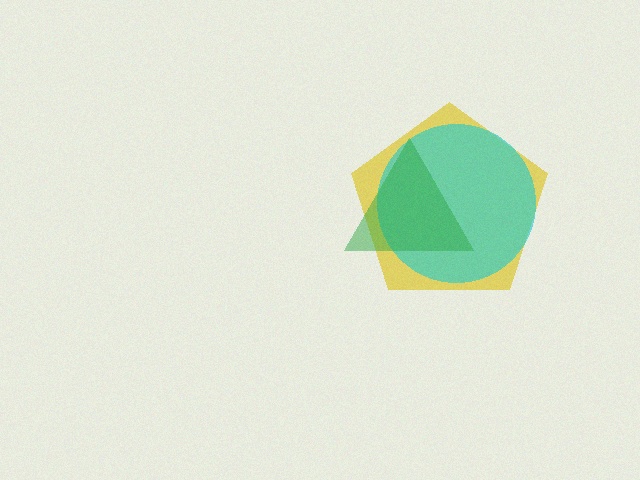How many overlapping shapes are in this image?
There are 3 overlapping shapes in the image.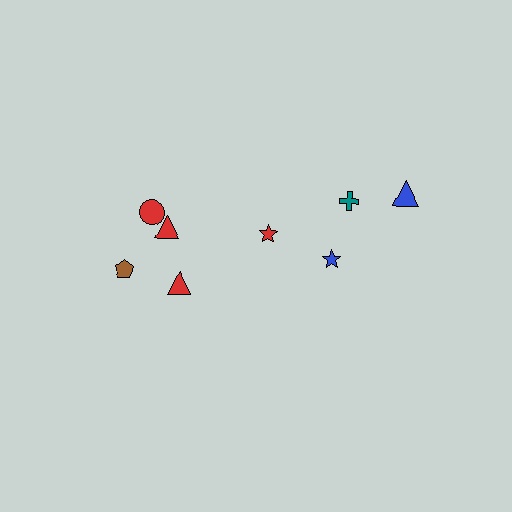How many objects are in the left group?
There are 5 objects.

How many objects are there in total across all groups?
There are 8 objects.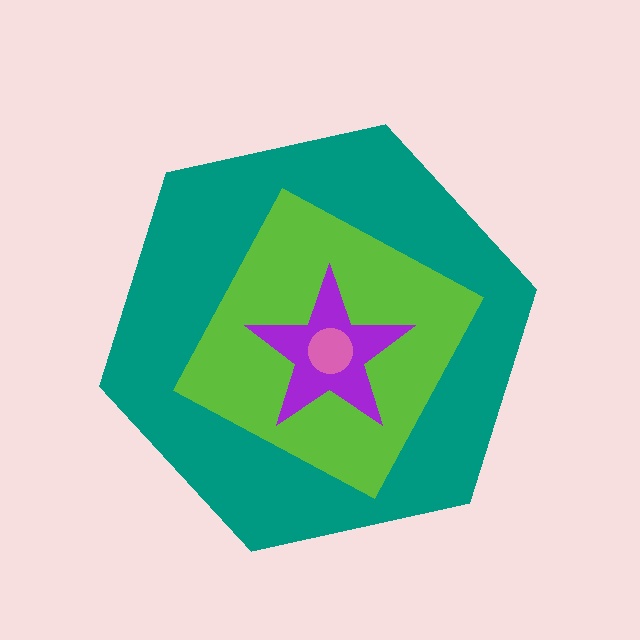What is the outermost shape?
The teal hexagon.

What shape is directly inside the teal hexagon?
The lime diamond.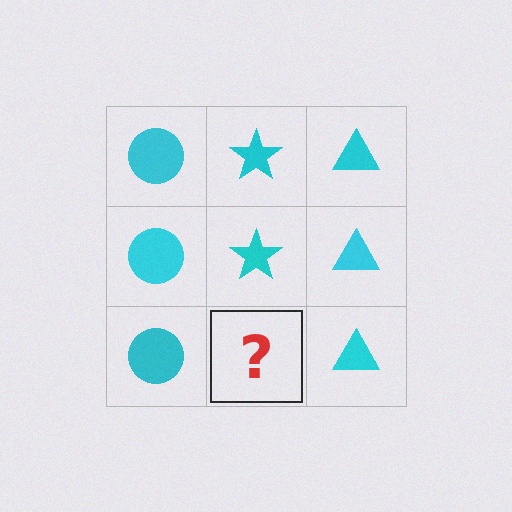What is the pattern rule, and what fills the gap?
The rule is that each column has a consistent shape. The gap should be filled with a cyan star.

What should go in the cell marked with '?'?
The missing cell should contain a cyan star.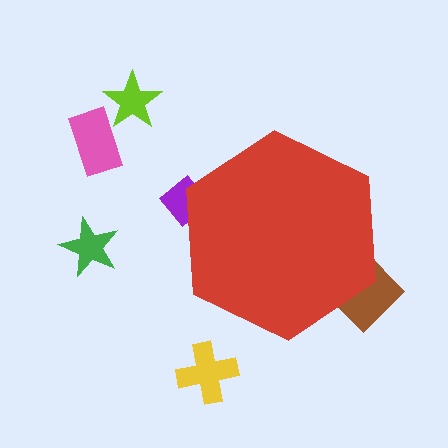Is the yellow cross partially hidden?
No, the yellow cross is fully visible.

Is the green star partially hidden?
No, the green star is fully visible.